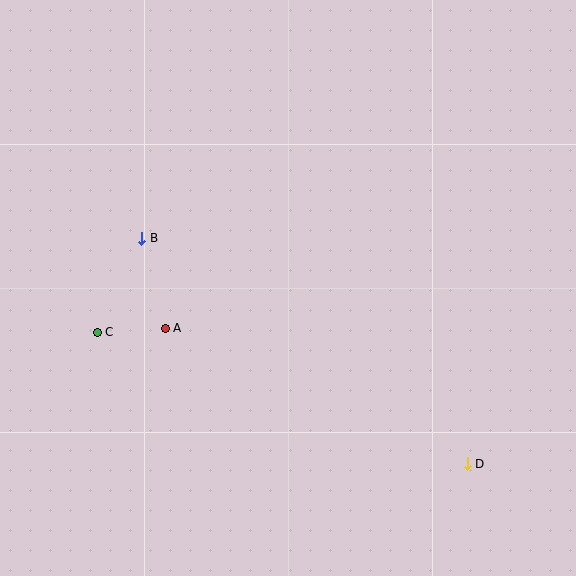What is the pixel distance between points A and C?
The distance between A and C is 68 pixels.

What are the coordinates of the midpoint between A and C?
The midpoint between A and C is at (131, 330).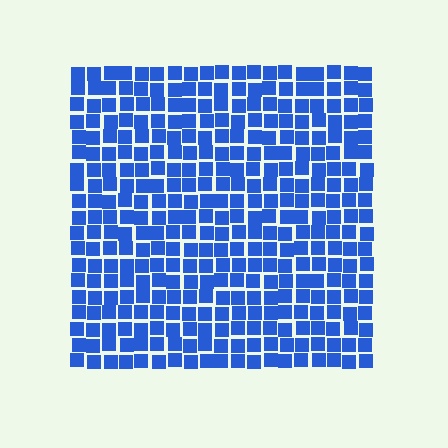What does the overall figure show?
The overall figure shows a square.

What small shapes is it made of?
It is made of small squares.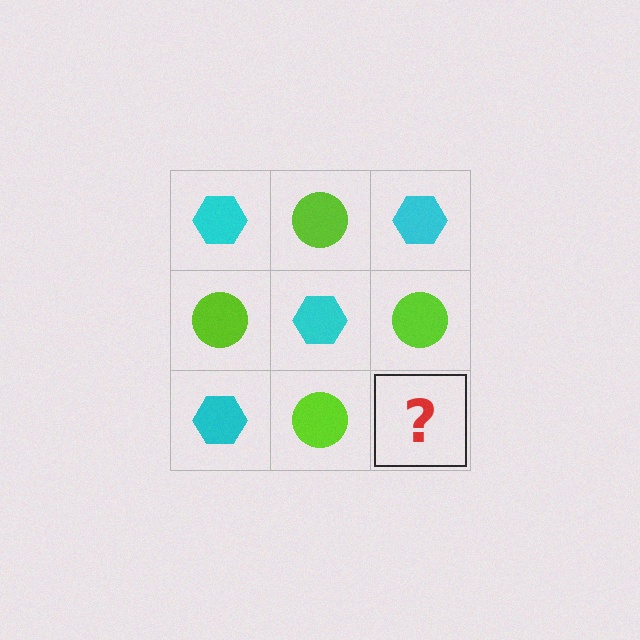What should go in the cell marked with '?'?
The missing cell should contain a cyan hexagon.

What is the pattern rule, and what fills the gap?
The rule is that it alternates cyan hexagon and lime circle in a checkerboard pattern. The gap should be filled with a cyan hexagon.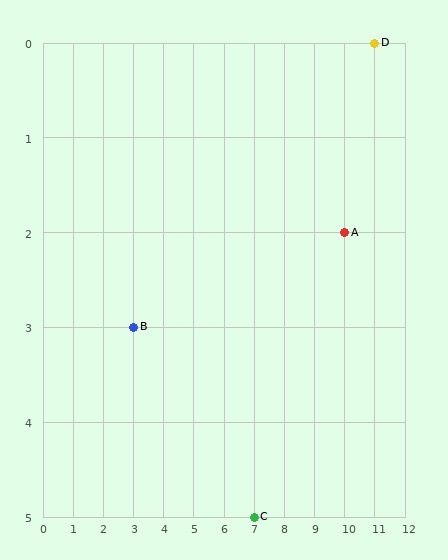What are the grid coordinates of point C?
Point C is at grid coordinates (7, 5).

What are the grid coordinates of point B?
Point B is at grid coordinates (3, 3).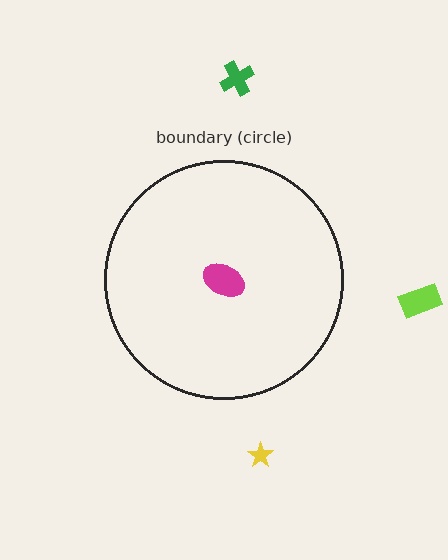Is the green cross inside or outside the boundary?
Outside.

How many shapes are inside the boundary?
1 inside, 3 outside.